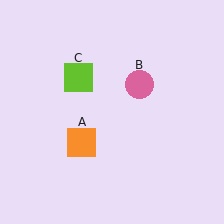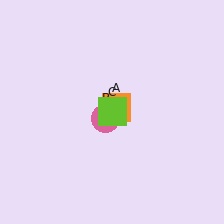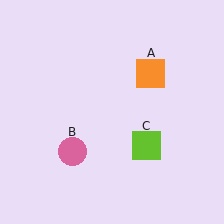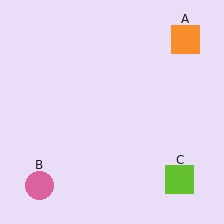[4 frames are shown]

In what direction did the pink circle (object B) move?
The pink circle (object B) moved down and to the left.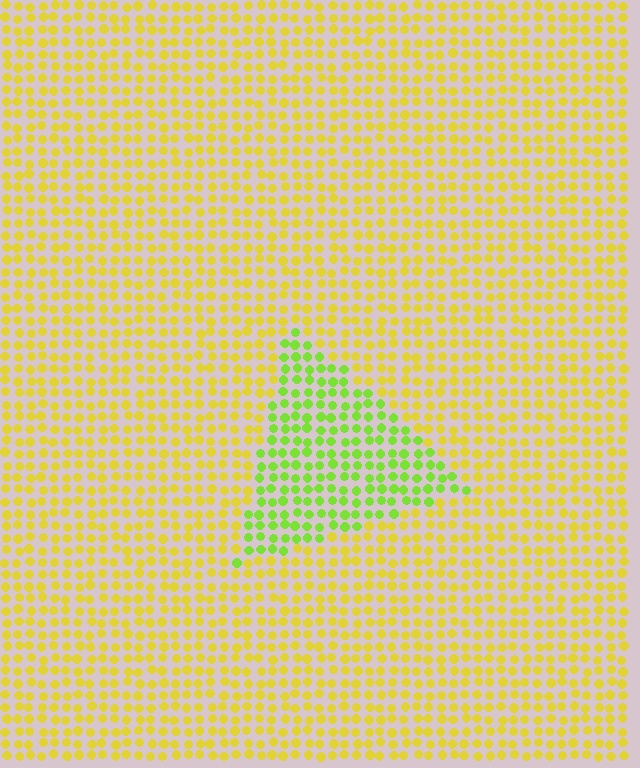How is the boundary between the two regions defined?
The boundary is defined purely by a slight shift in hue (about 42 degrees). Spacing, size, and orientation are identical on both sides.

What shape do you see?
I see a triangle.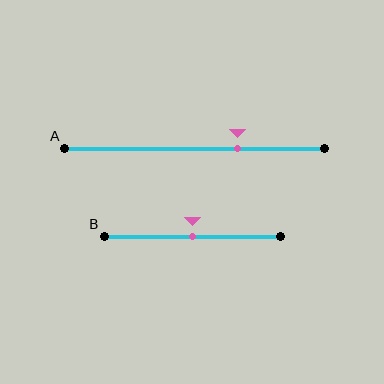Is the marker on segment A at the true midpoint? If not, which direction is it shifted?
No, the marker on segment A is shifted to the right by about 17% of the segment length.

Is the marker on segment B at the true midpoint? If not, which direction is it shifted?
Yes, the marker on segment B is at the true midpoint.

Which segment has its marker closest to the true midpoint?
Segment B has its marker closest to the true midpoint.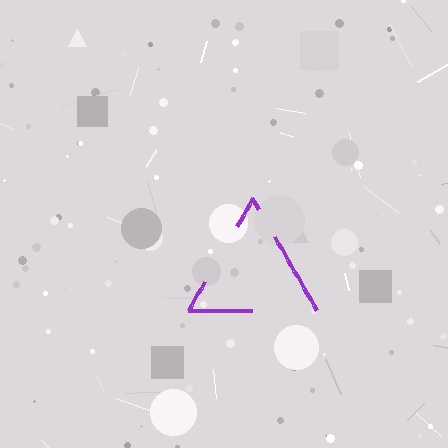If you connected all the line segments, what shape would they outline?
They would outline a triangle.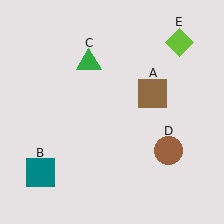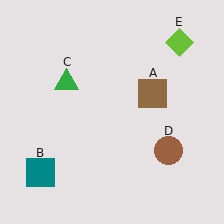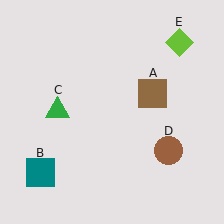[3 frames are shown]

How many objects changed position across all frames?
1 object changed position: green triangle (object C).